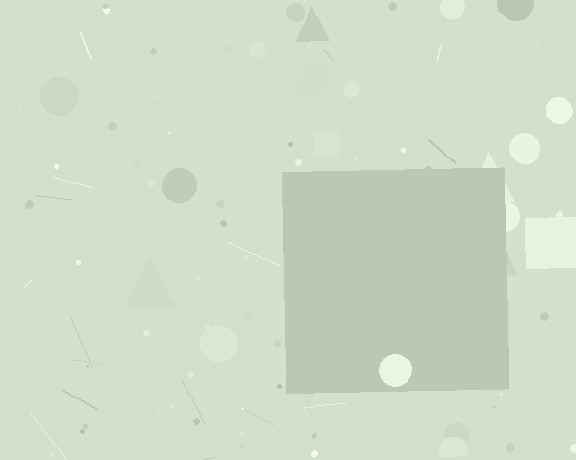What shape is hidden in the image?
A square is hidden in the image.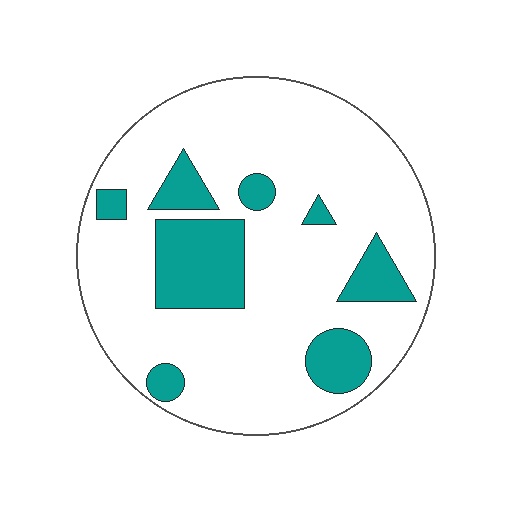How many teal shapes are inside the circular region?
8.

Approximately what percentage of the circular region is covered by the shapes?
Approximately 20%.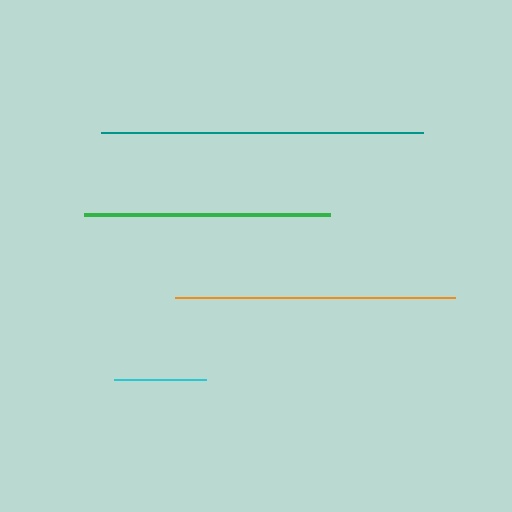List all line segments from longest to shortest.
From longest to shortest: teal, orange, green, cyan.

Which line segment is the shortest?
The cyan line is the shortest at approximately 91 pixels.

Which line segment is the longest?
The teal line is the longest at approximately 322 pixels.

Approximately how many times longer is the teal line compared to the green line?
The teal line is approximately 1.3 times the length of the green line.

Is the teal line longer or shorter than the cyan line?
The teal line is longer than the cyan line.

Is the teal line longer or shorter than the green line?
The teal line is longer than the green line.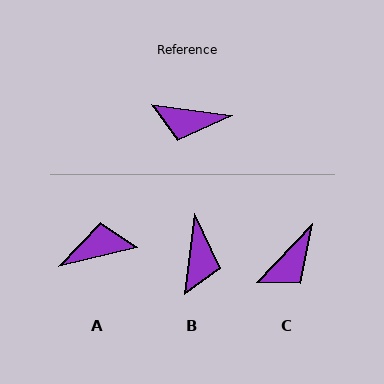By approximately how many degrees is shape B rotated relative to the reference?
Approximately 90 degrees counter-clockwise.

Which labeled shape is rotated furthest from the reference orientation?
A, about 160 degrees away.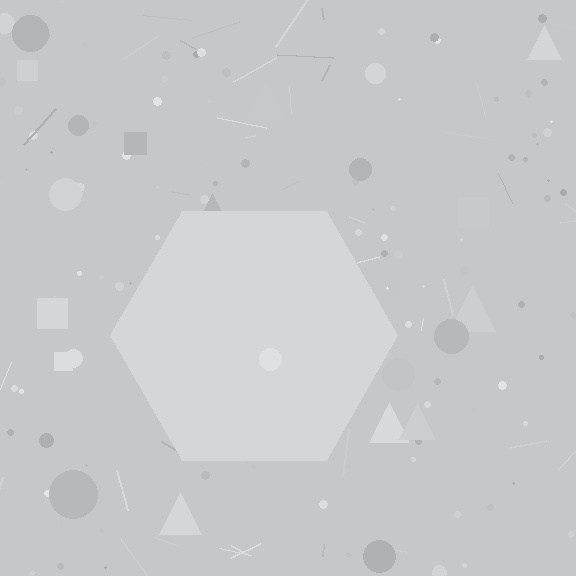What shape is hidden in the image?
A hexagon is hidden in the image.